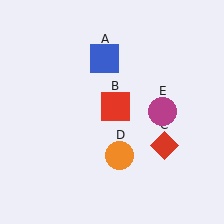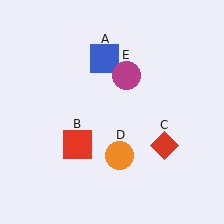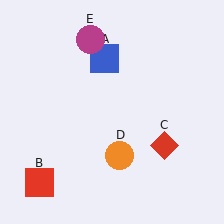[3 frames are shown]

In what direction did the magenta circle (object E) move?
The magenta circle (object E) moved up and to the left.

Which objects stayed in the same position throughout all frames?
Blue square (object A) and red diamond (object C) and orange circle (object D) remained stationary.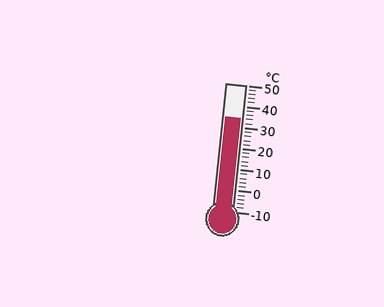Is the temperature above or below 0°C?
The temperature is above 0°C.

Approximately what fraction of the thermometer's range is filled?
The thermometer is filled to approximately 75% of its range.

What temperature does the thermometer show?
The thermometer shows approximately 34°C.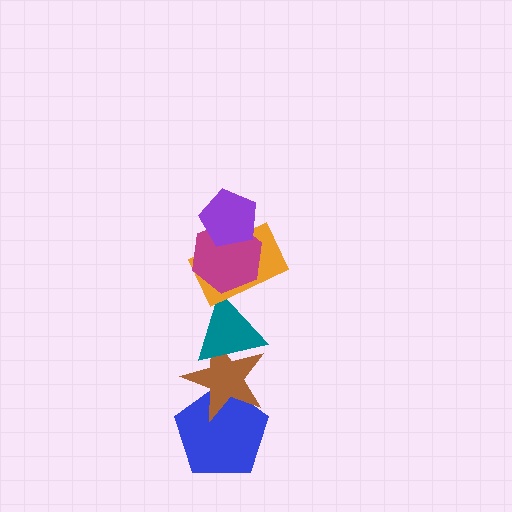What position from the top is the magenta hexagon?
The magenta hexagon is 2nd from the top.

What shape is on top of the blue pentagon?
The brown star is on top of the blue pentagon.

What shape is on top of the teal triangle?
The orange rectangle is on top of the teal triangle.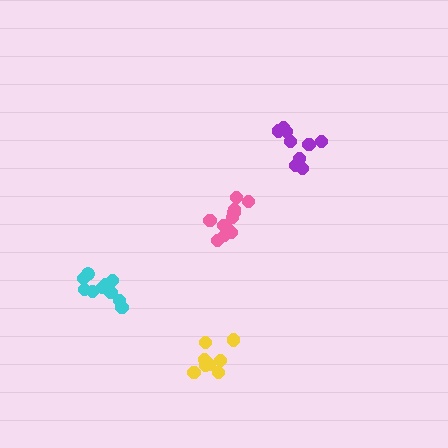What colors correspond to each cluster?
The clusters are colored: yellow, pink, purple, cyan.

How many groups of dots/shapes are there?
There are 4 groups.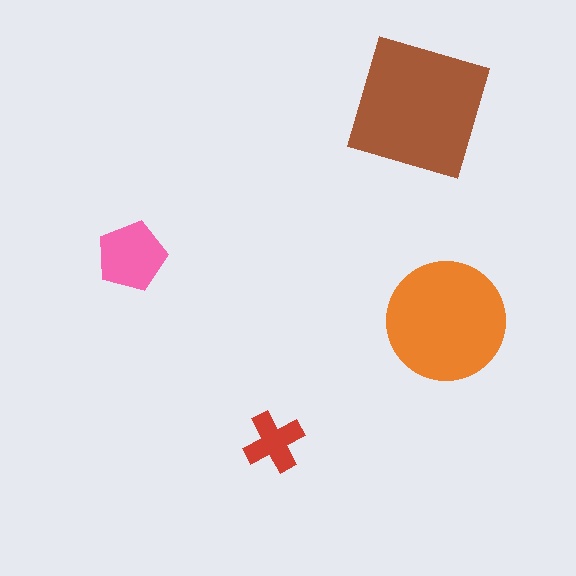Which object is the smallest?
The red cross.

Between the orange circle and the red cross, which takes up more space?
The orange circle.